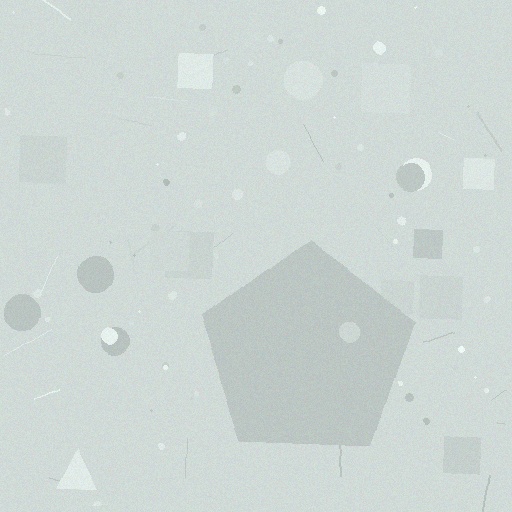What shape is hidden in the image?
A pentagon is hidden in the image.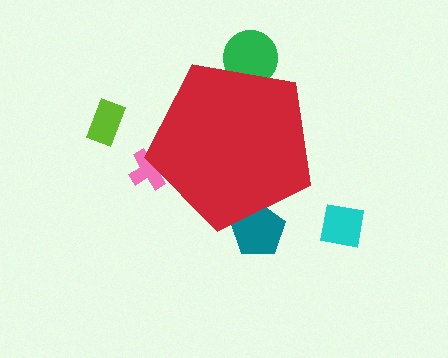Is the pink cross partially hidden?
Yes, the pink cross is partially hidden behind the red pentagon.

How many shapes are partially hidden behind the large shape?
3 shapes are partially hidden.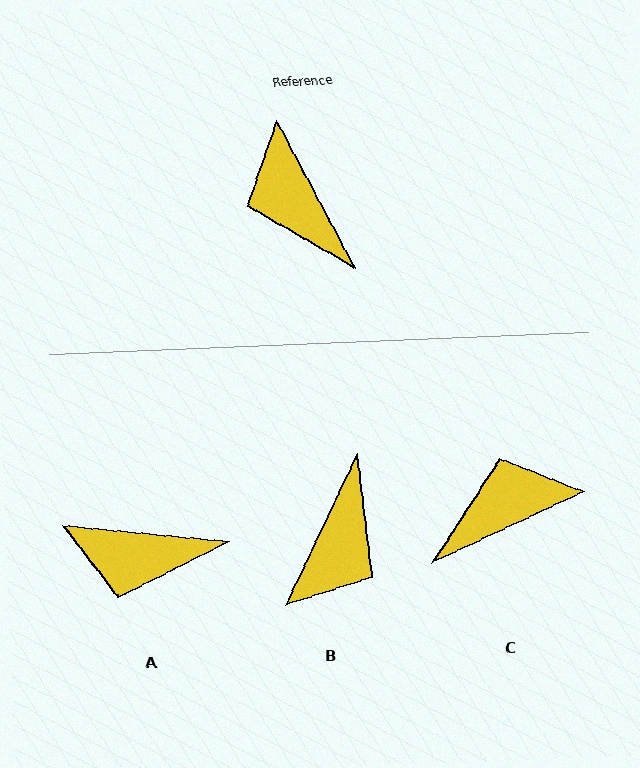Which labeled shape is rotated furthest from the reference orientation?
B, about 126 degrees away.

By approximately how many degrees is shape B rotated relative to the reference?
Approximately 126 degrees counter-clockwise.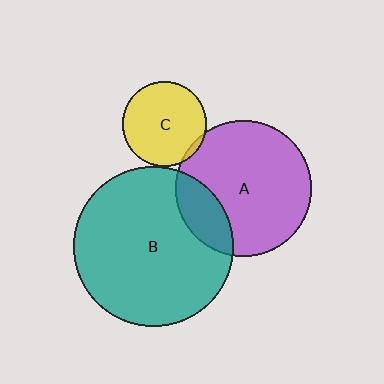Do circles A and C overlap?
Yes.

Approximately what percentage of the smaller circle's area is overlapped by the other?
Approximately 5%.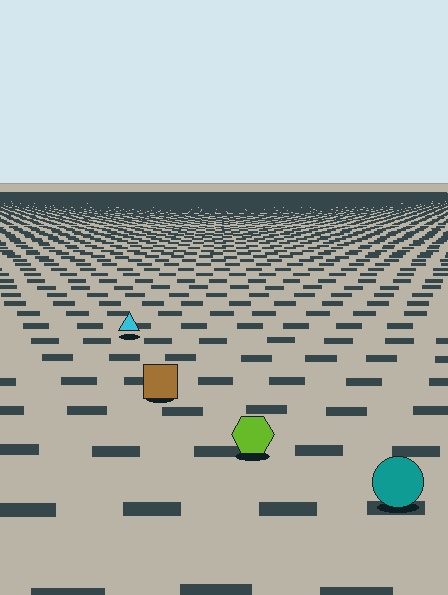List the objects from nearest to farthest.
From nearest to farthest: the teal circle, the lime hexagon, the brown square, the cyan triangle.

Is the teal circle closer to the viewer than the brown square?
Yes. The teal circle is closer — you can tell from the texture gradient: the ground texture is coarser near it.